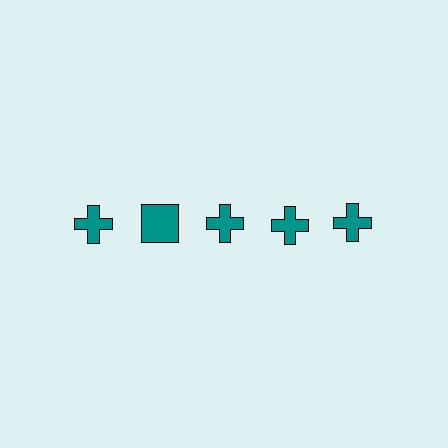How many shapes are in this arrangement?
There are 5 shapes arranged in a grid pattern.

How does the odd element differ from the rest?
It has a different shape: square instead of cross.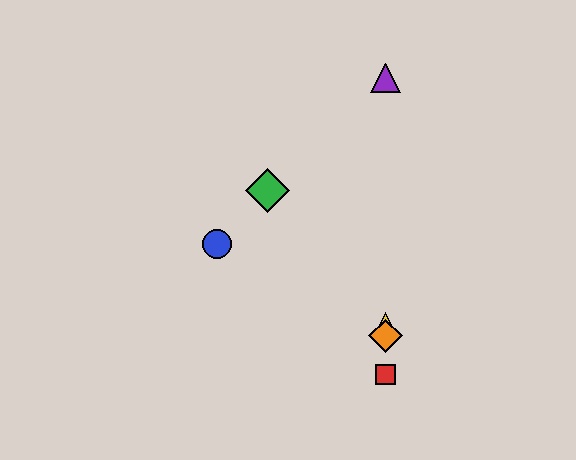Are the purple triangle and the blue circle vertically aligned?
No, the purple triangle is at x≈385 and the blue circle is at x≈217.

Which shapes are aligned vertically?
The red square, the yellow triangle, the purple triangle, the orange diamond are aligned vertically.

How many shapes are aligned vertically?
4 shapes (the red square, the yellow triangle, the purple triangle, the orange diamond) are aligned vertically.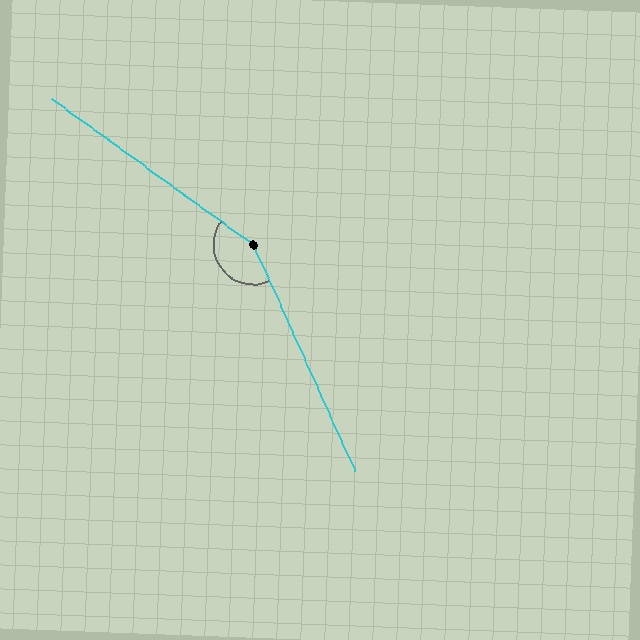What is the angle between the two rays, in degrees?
Approximately 150 degrees.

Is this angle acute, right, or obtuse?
It is obtuse.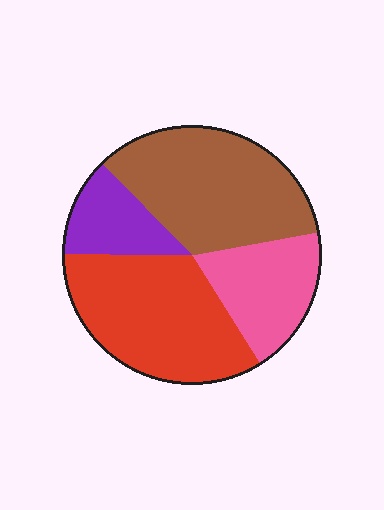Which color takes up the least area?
Purple, at roughly 15%.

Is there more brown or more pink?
Brown.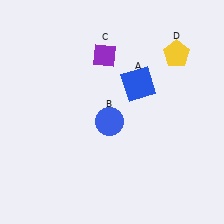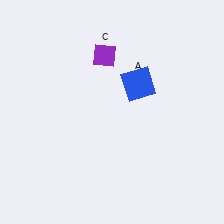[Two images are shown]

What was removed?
The blue circle (B), the yellow pentagon (D) were removed in Image 2.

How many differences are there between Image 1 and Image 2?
There are 2 differences between the two images.